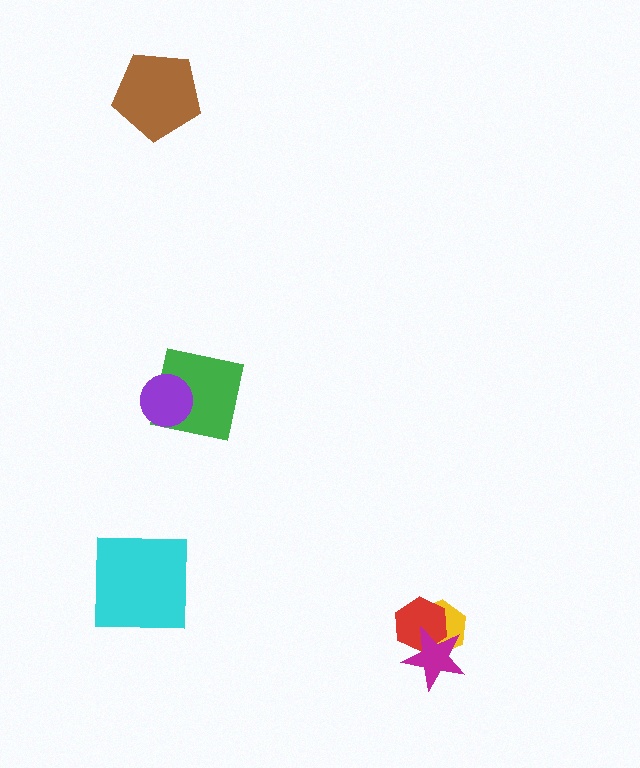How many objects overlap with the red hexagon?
2 objects overlap with the red hexagon.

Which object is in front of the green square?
The purple circle is in front of the green square.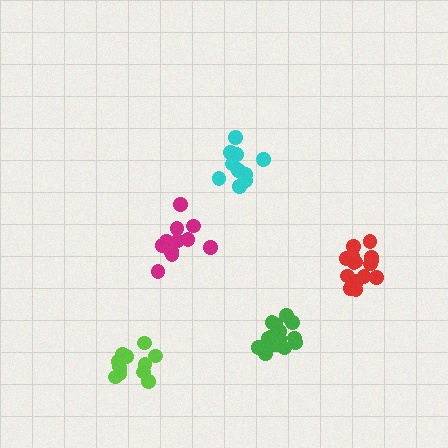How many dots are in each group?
Group 1: 14 dots, Group 2: 15 dots, Group 3: 11 dots, Group 4: 16 dots, Group 5: 12 dots (68 total).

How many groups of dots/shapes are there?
There are 5 groups.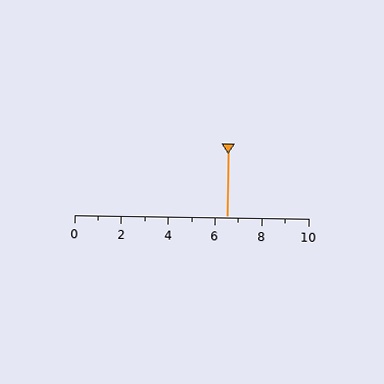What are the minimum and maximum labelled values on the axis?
The axis runs from 0 to 10.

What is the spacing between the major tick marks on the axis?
The major ticks are spaced 2 apart.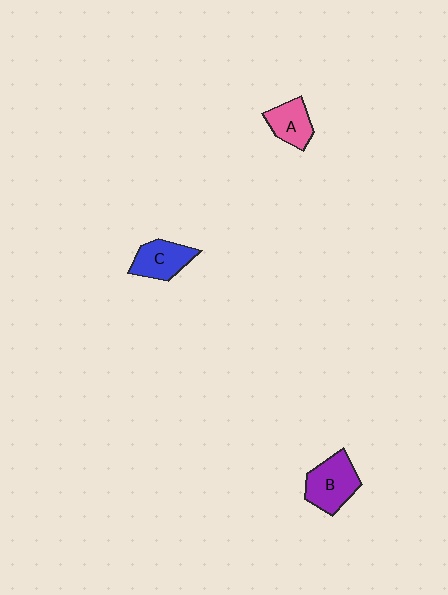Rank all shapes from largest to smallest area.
From largest to smallest: B (purple), C (blue), A (pink).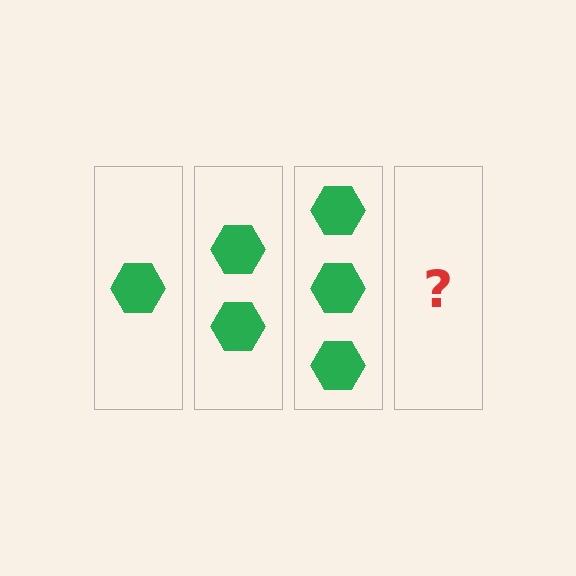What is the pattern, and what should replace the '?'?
The pattern is that each step adds one more hexagon. The '?' should be 4 hexagons.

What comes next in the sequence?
The next element should be 4 hexagons.